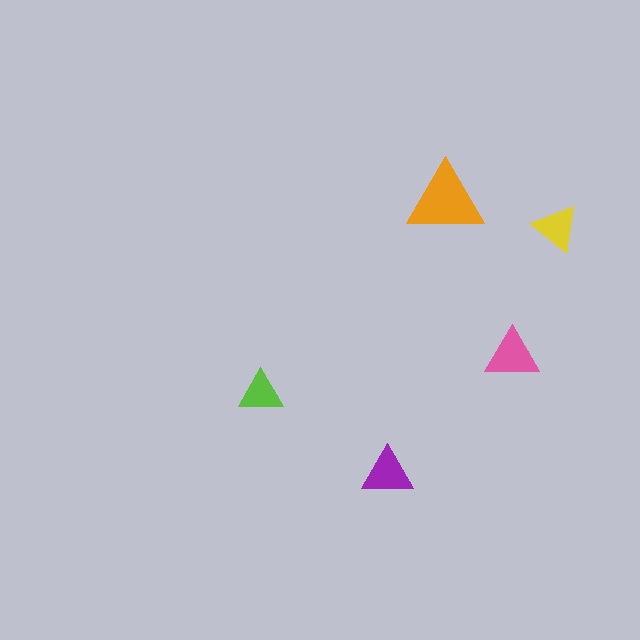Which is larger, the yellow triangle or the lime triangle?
The yellow one.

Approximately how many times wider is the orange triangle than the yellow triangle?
About 1.5 times wider.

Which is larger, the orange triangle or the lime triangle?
The orange one.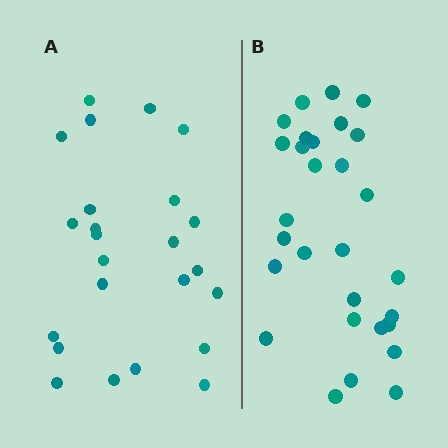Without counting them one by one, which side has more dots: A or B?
Region B (the right region) has more dots.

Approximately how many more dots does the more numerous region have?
Region B has about 5 more dots than region A.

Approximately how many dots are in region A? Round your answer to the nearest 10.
About 20 dots. (The exact count is 24, which rounds to 20.)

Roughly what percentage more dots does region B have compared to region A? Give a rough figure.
About 20% more.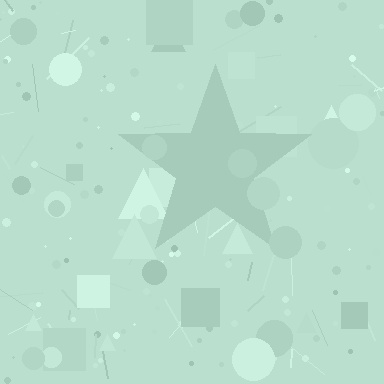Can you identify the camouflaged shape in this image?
The camouflaged shape is a star.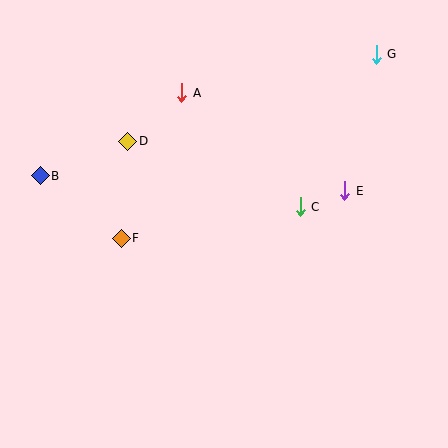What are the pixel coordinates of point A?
Point A is at (182, 93).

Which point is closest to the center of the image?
Point C at (300, 207) is closest to the center.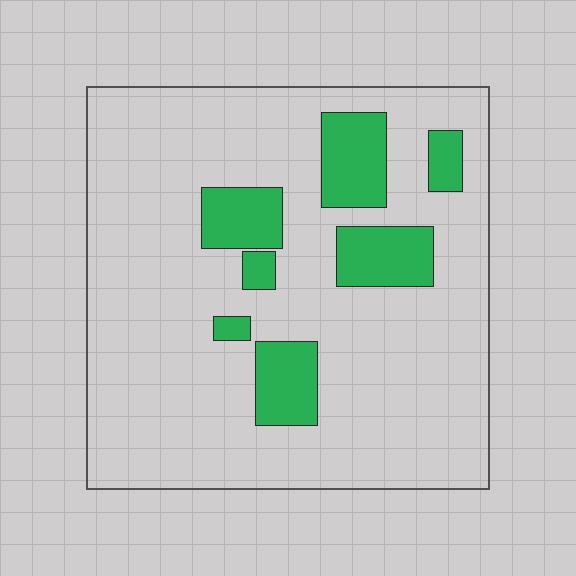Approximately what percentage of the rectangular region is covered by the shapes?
Approximately 15%.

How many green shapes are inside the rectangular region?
7.